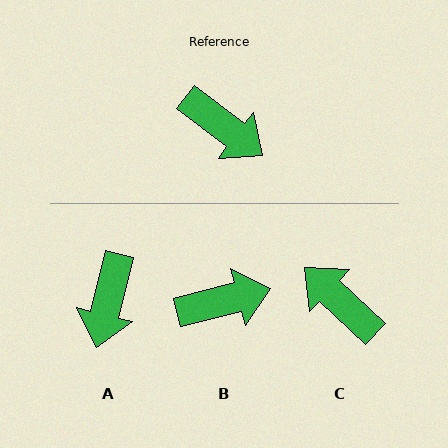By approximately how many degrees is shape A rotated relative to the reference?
Approximately 67 degrees clockwise.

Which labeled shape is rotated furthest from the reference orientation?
C, about 173 degrees away.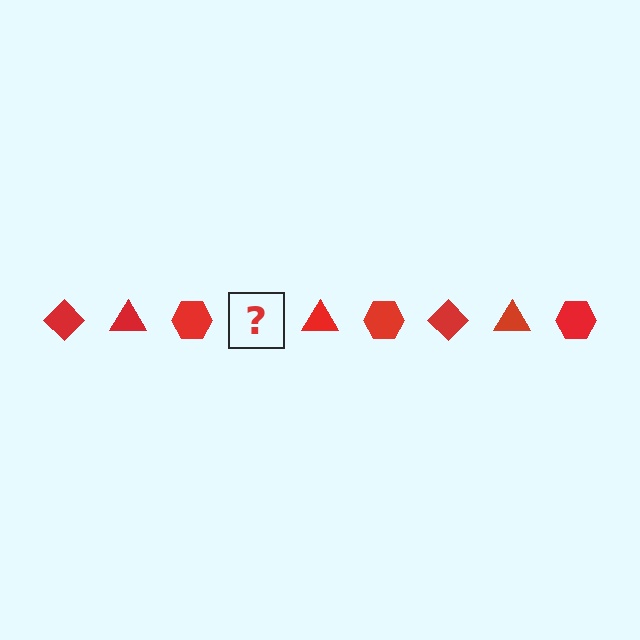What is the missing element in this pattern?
The missing element is a red diamond.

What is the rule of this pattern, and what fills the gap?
The rule is that the pattern cycles through diamond, triangle, hexagon shapes in red. The gap should be filled with a red diamond.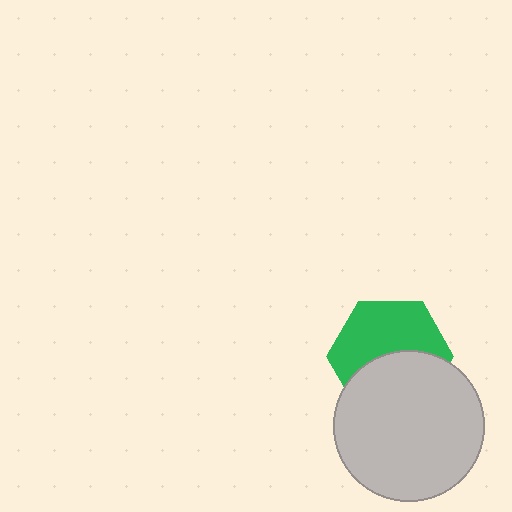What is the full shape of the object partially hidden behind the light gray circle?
The partially hidden object is a green hexagon.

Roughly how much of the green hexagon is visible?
About half of it is visible (roughly 54%).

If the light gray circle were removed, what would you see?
You would see the complete green hexagon.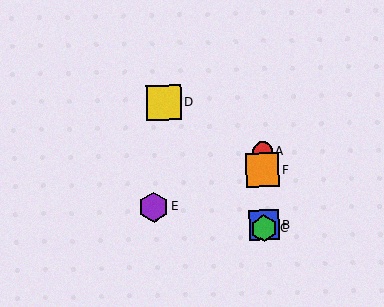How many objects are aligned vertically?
4 objects (A, B, C, F) are aligned vertically.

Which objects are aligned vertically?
Objects A, B, C, F are aligned vertically.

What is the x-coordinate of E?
Object E is at x≈153.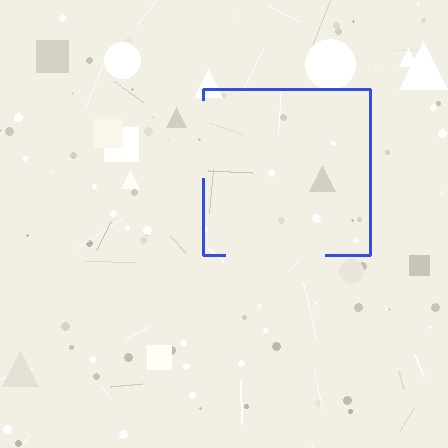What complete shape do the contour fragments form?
The contour fragments form a square.